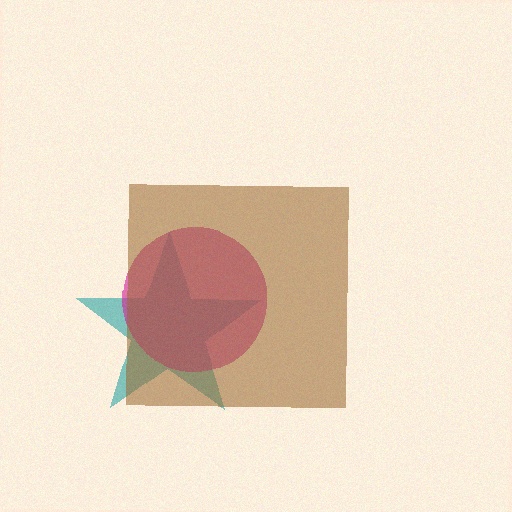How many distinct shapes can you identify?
There are 3 distinct shapes: a teal star, a magenta circle, a brown square.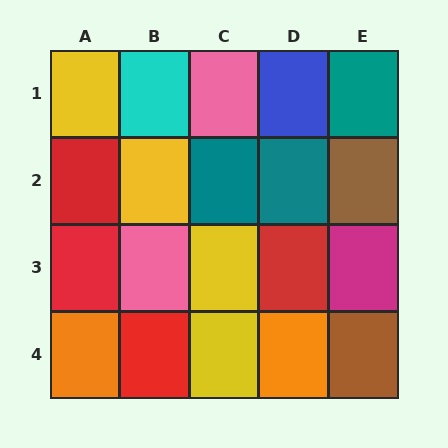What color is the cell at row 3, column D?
Red.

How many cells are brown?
2 cells are brown.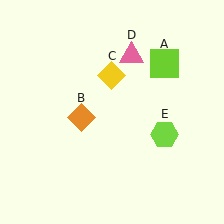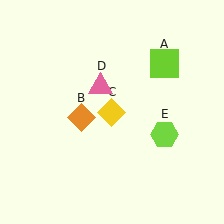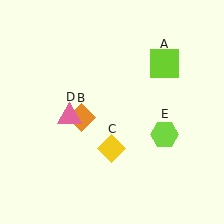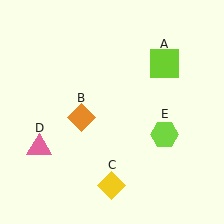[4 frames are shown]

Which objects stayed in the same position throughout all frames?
Lime square (object A) and orange diamond (object B) and lime hexagon (object E) remained stationary.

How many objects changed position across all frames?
2 objects changed position: yellow diamond (object C), pink triangle (object D).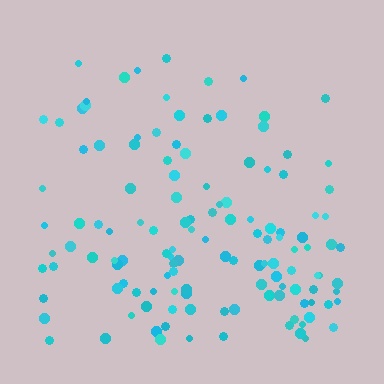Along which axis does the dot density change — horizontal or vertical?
Vertical.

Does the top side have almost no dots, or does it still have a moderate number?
Still a moderate number, just noticeably fewer than the bottom.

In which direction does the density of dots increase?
From top to bottom, with the bottom side densest.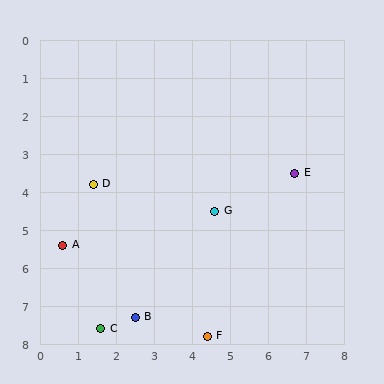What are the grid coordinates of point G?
Point G is at approximately (4.6, 4.5).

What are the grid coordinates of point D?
Point D is at approximately (1.4, 3.8).